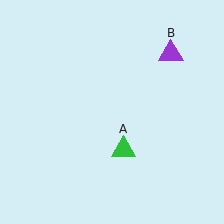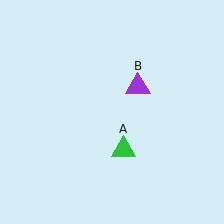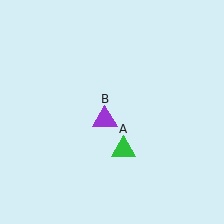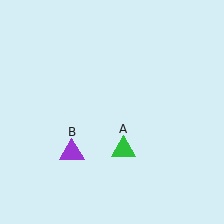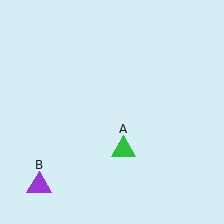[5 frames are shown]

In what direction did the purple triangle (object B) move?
The purple triangle (object B) moved down and to the left.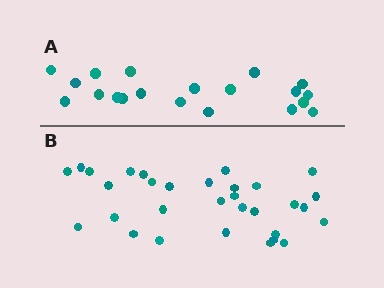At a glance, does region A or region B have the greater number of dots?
Region B (the bottom region) has more dots.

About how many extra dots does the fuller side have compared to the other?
Region B has roughly 12 or so more dots than region A.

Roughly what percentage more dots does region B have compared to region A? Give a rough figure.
About 55% more.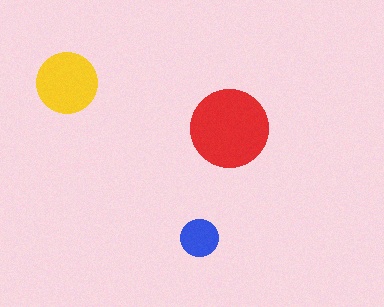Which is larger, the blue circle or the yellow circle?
The yellow one.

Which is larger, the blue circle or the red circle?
The red one.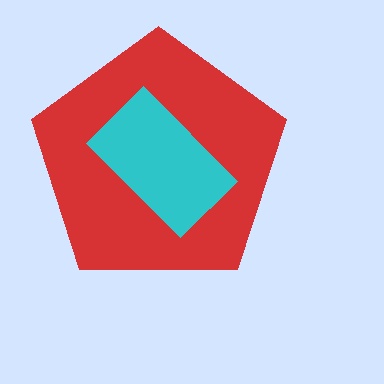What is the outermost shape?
The red pentagon.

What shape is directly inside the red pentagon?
The cyan rectangle.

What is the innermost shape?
The cyan rectangle.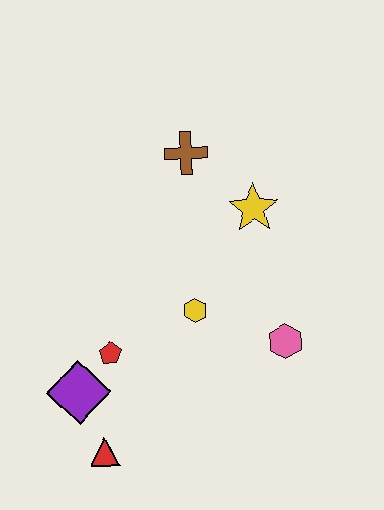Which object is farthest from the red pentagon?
The brown cross is farthest from the red pentagon.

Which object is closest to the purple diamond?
The red pentagon is closest to the purple diamond.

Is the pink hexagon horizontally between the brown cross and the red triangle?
No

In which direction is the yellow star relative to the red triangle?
The yellow star is above the red triangle.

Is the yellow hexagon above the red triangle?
Yes